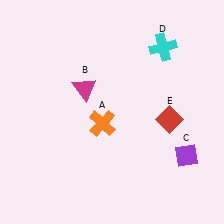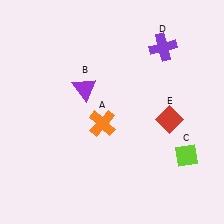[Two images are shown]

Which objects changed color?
B changed from magenta to purple. C changed from purple to lime. D changed from cyan to purple.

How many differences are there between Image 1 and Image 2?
There are 3 differences between the two images.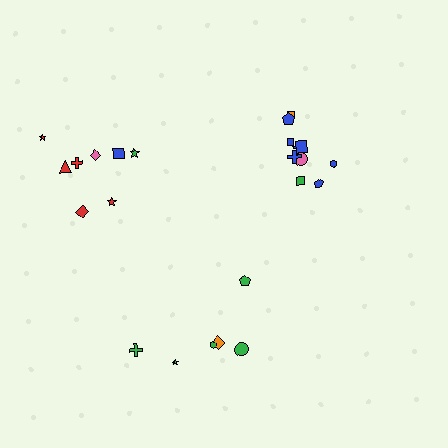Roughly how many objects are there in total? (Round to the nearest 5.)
Roughly 25 objects in total.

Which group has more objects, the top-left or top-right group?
The top-right group.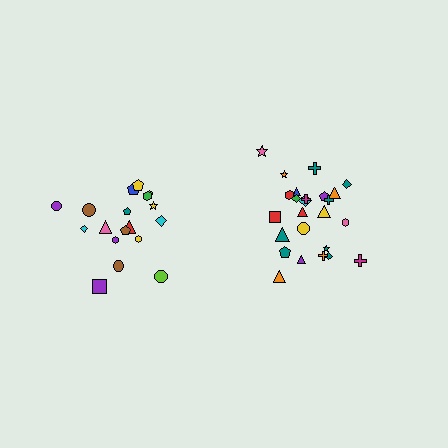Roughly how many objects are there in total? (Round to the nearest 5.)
Roughly 45 objects in total.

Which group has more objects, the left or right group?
The right group.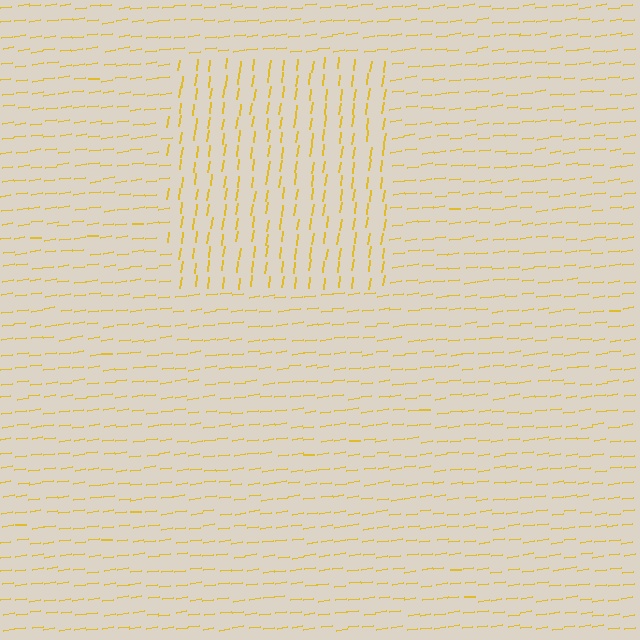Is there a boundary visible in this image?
Yes, there is a texture boundary formed by a change in line orientation.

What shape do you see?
I see a rectangle.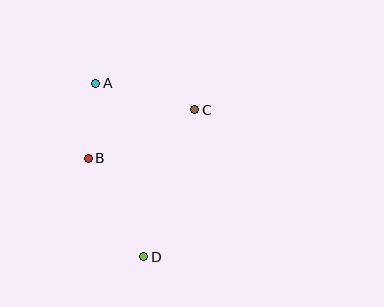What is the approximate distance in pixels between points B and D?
The distance between B and D is approximately 113 pixels.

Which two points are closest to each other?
Points A and B are closest to each other.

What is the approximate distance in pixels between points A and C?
The distance between A and C is approximately 102 pixels.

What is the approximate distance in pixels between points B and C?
The distance between B and C is approximately 117 pixels.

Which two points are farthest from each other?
Points A and D are farthest from each other.